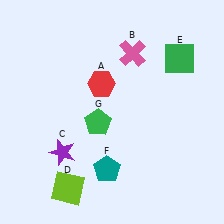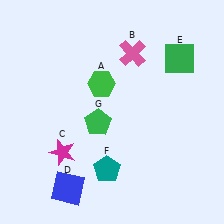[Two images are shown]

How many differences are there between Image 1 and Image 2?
There are 3 differences between the two images.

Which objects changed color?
A changed from red to green. C changed from purple to magenta. D changed from lime to blue.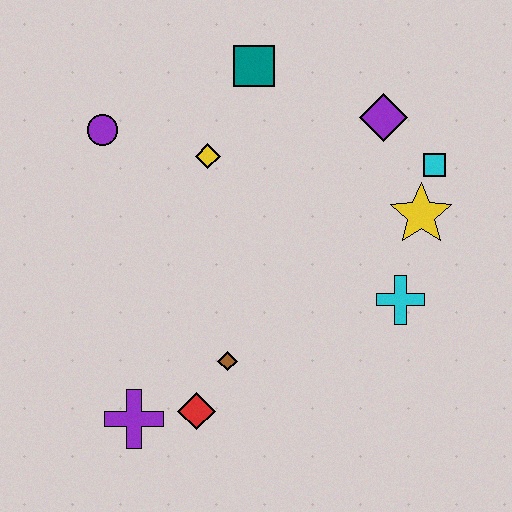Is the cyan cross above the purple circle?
No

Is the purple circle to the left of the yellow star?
Yes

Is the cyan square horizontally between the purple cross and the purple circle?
No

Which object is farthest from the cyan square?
The purple cross is farthest from the cyan square.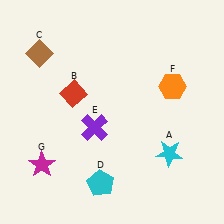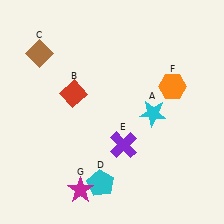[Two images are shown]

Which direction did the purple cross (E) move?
The purple cross (E) moved right.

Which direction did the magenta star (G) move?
The magenta star (G) moved right.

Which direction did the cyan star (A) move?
The cyan star (A) moved up.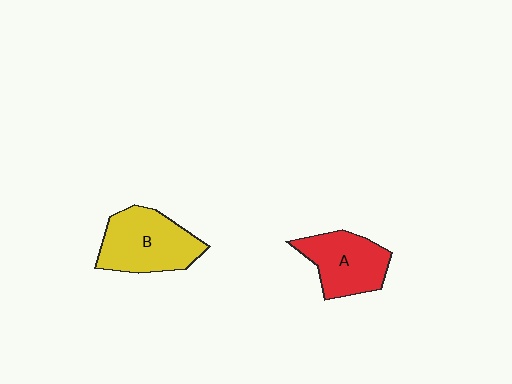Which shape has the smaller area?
Shape A (red).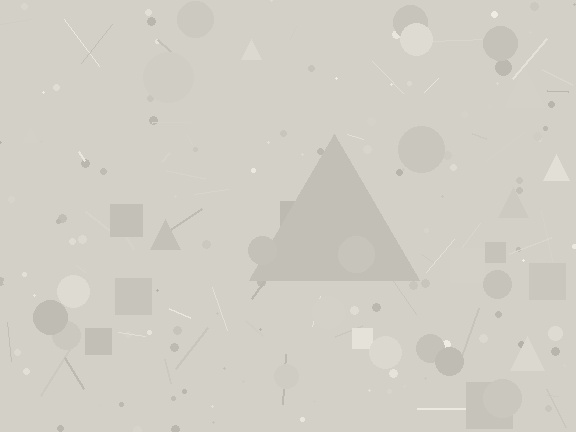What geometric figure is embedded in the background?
A triangle is embedded in the background.